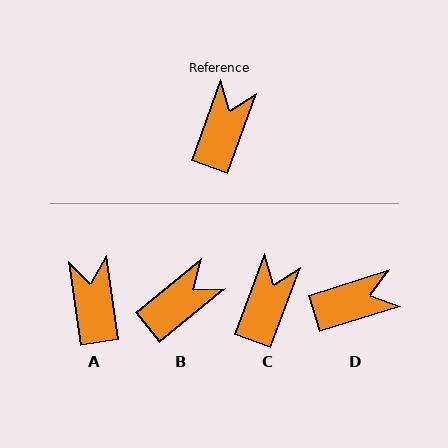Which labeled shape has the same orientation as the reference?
C.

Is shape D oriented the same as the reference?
No, it is off by about 53 degrees.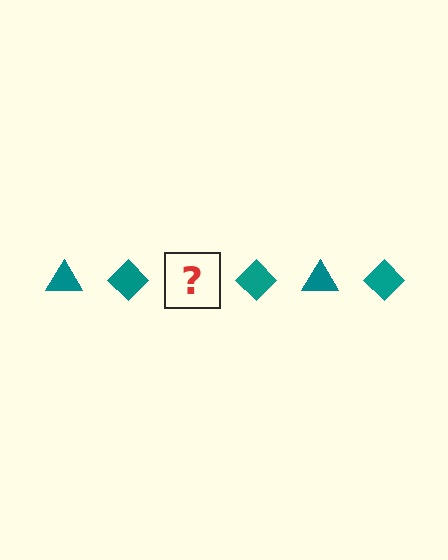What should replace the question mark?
The question mark should be replaced with a teal triangle.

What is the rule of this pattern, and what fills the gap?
The rule is that the pattern cycles through triangle, diamond shapes in teal. The gap should be filled with a teal triangle.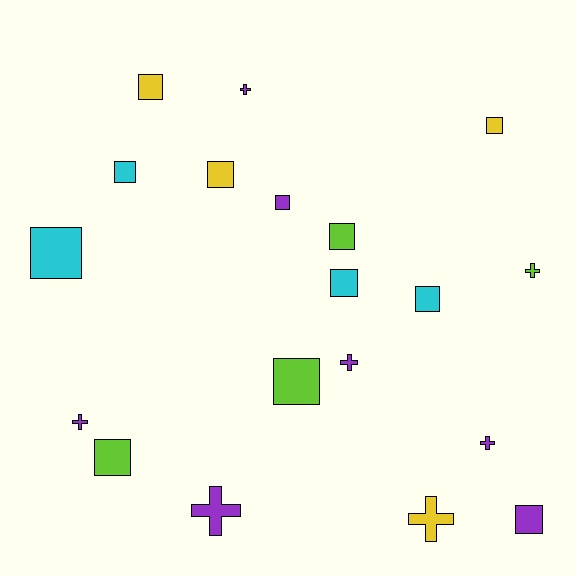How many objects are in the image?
There are 19 objects.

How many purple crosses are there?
There are 5 purple crosses.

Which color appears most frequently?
Purple, with 7 objects.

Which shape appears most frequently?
Square, with 12 objects.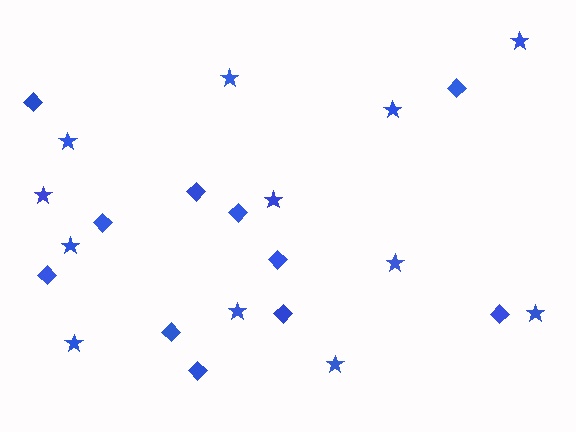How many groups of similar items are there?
There are 2 groups: one group of stars (12) and one group of diamonds (11).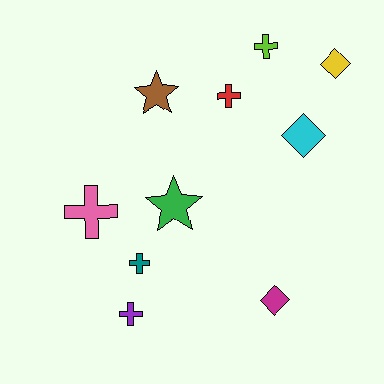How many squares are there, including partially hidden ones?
There are no squares.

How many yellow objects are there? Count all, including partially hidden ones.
There is 1 yellow object.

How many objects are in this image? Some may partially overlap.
There are 10 objects.